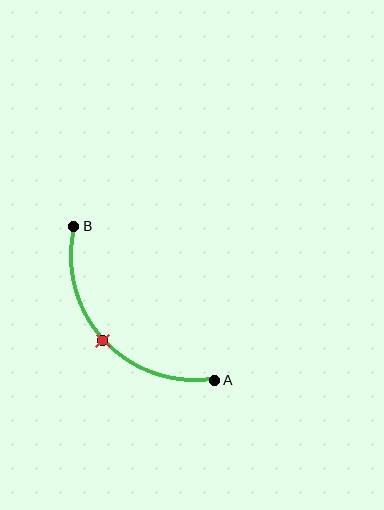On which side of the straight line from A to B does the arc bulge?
The arc bulges below and to the left of the straight line connecting A and B.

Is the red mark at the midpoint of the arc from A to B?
Yes. The red mark lies on the arc at equal arc-length from both A and B — it is the arc midpoint.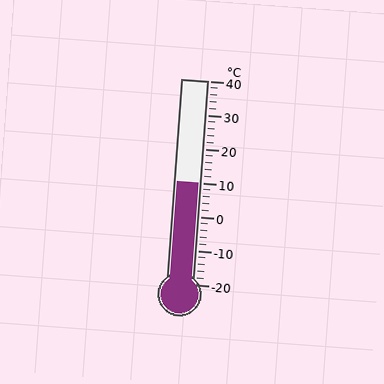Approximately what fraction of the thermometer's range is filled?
The thermometer is filled to approximately 50% of its range.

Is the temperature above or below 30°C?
The temperature is below 30°C.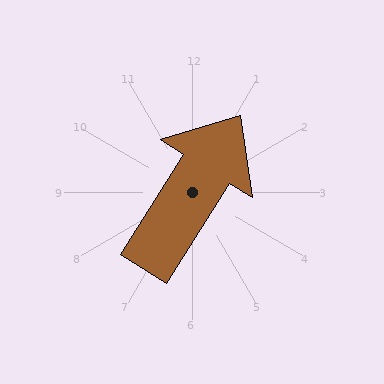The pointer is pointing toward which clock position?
Roughly 1 o'clock.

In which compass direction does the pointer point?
Northeast.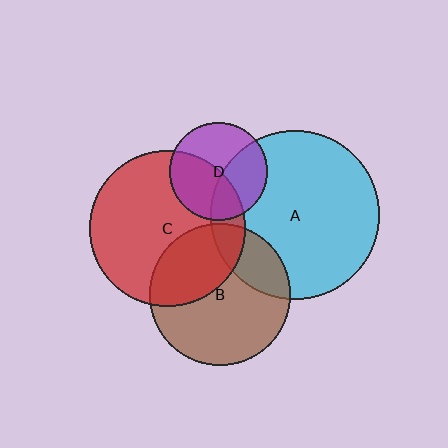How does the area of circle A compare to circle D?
Approximately 3.0 times.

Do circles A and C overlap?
Yes.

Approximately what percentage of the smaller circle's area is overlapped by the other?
Approximately 10%.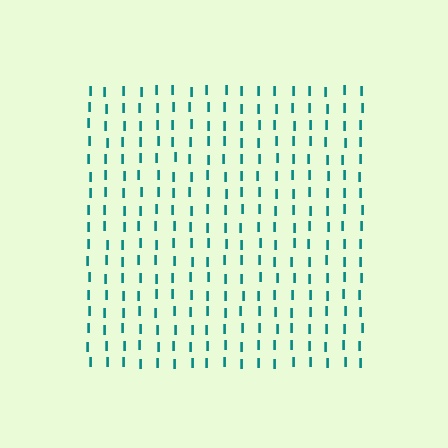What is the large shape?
The large shape is a square.